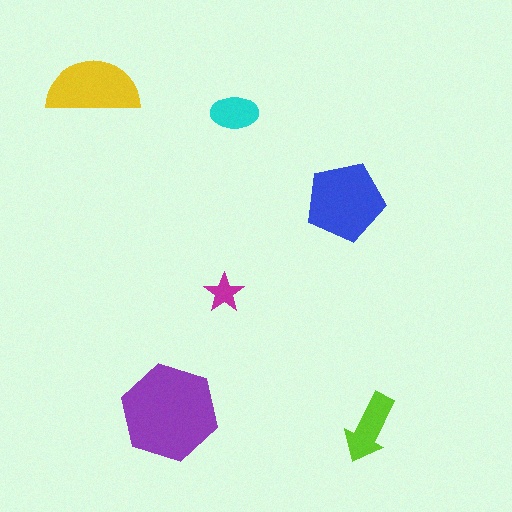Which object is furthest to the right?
The lime arrow is rightmost.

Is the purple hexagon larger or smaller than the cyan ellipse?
Larger.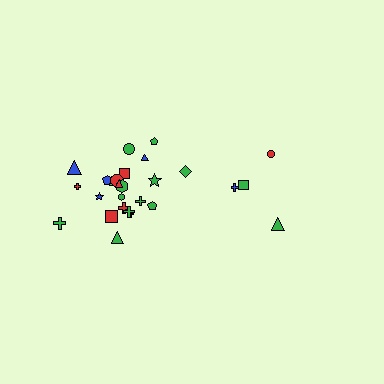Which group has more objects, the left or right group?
The left group.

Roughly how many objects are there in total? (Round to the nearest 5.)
Roughly 30 objects in total.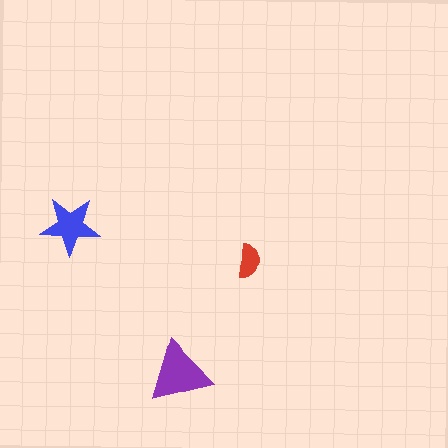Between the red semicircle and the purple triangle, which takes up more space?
The purple triangle.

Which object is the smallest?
The red semicircle.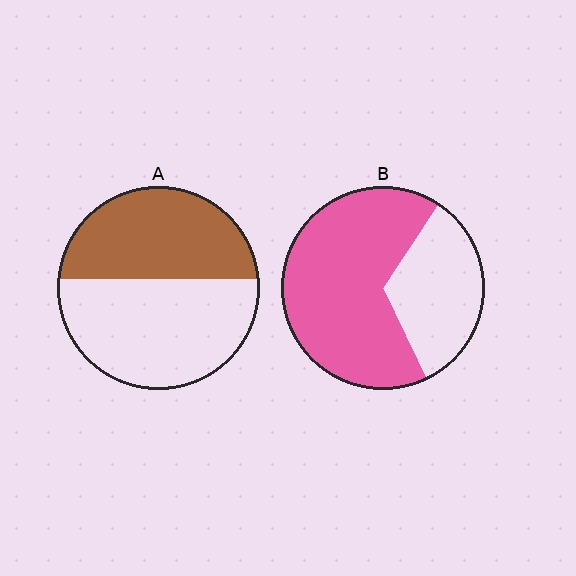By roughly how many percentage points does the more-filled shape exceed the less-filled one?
By roughly 20 percentage points (B over A).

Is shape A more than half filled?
No.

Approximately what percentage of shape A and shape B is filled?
A is approximately 45% and B is approximately 65%.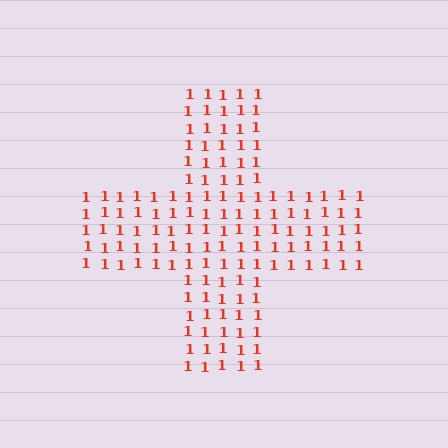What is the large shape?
The large shape is a cross.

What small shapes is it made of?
It is made of small digit 1's.